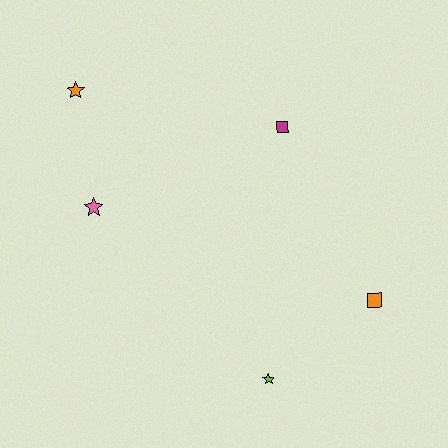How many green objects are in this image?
There are no green objects.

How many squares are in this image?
There are 2 squares.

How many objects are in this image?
There are 5 objects.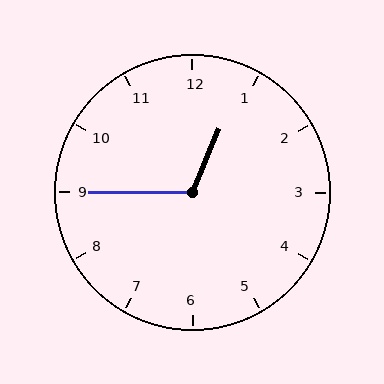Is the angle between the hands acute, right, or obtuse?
It is obtuse.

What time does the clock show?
12:45.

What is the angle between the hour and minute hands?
Approximately 112 degrees.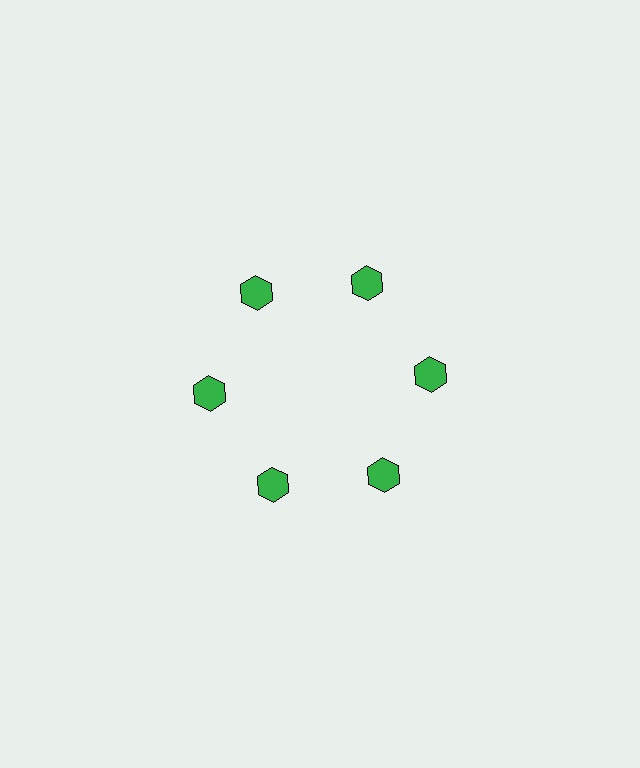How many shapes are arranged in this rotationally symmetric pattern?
There are 6 shapes, arranged in 6 groups of 1.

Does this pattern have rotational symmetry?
Yes, this pattern has 6-fold rotational symmetry. It looks the same after rotating 60 degrees around the center.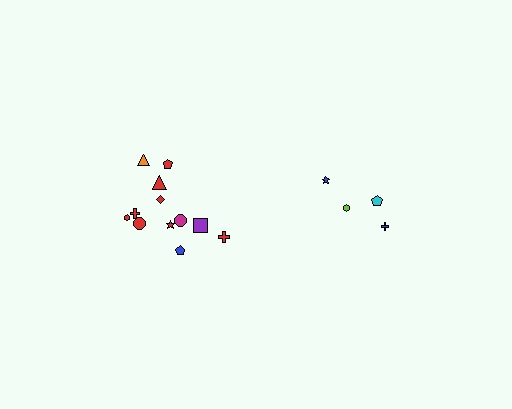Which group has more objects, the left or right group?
The left group.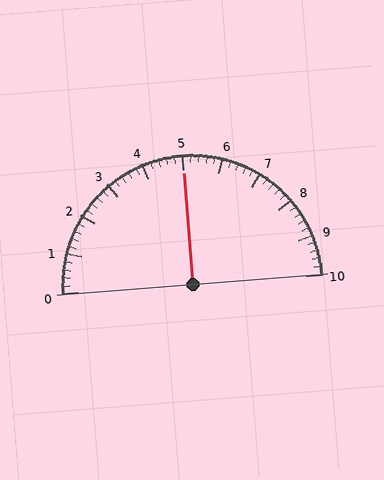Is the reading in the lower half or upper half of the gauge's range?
The reading is in the upper half of the range (0 to 10).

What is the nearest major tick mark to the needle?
The nearest major tick mark is 5.